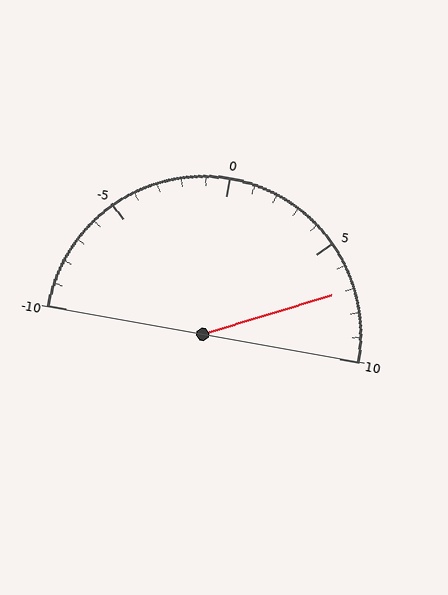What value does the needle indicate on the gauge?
The needle indicates approximately 7.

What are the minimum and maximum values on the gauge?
The gauge ranges from -10 to 10.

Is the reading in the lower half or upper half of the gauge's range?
The reading is in the upper half of the range (-10 to 10).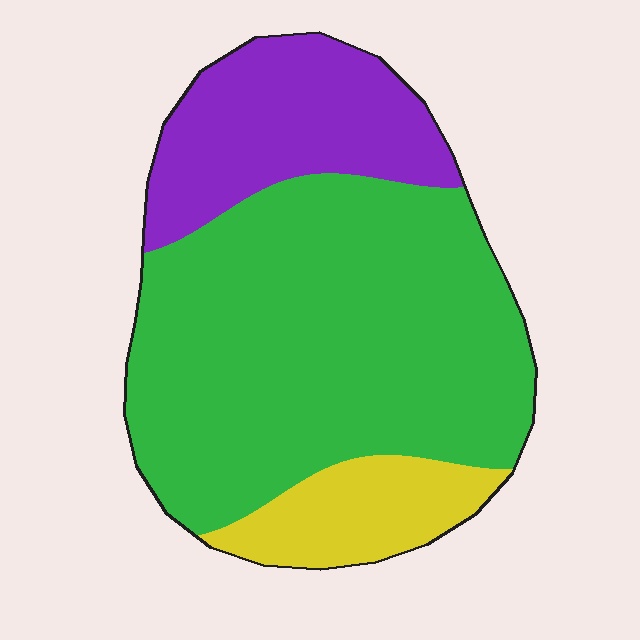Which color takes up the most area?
Green, at roughly 65%.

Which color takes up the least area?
Yellow, at roughly 15%.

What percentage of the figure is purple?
Purple takes up between a sixth and a third of the figure.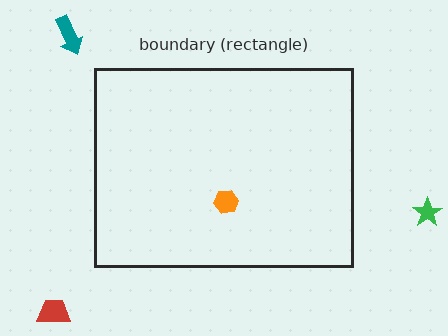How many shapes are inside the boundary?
1 inside, 3 outside.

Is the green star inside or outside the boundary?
Outside.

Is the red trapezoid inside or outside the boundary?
Outside.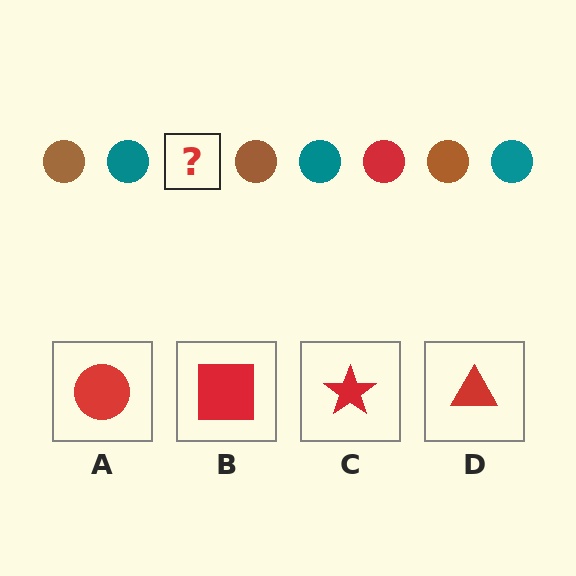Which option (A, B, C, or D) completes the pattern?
A.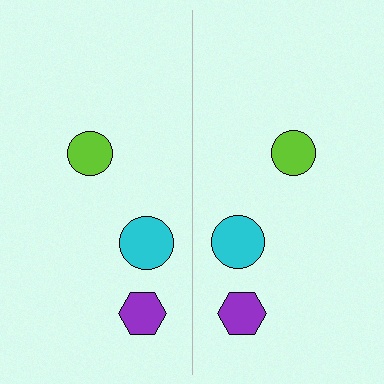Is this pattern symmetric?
Yes, this pattern has bilateral (reflection) symmetry.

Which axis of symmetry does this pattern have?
The pattern has a vertical axis of symmetry running through the center of the image.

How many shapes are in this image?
There are 6 shapes in this image.